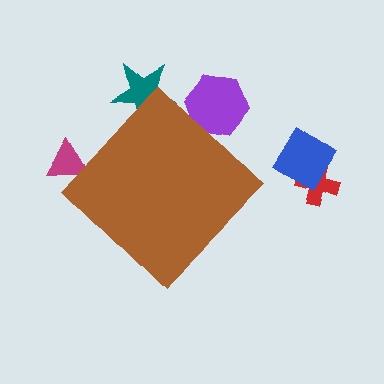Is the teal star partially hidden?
Yes, the teal star is partially hidden behind the brown diamond.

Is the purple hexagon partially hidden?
Yes, the purple hexagon is partially hidden behind the brown diamond.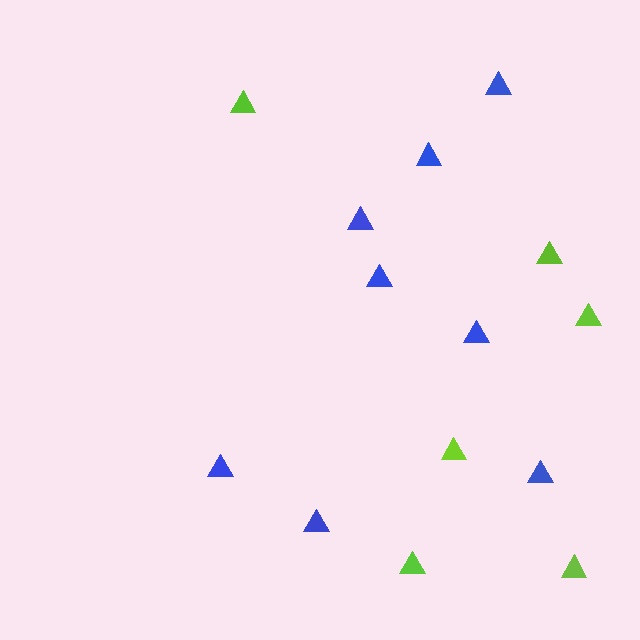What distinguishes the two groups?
There are 2 groups: one group of blue triangles (8) and one group of lime triangles (6).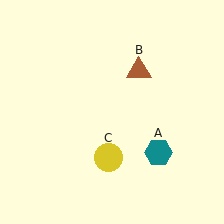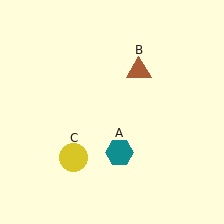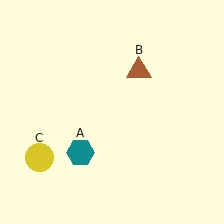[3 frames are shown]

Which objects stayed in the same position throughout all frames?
Brown triangle (object B) remained stationary.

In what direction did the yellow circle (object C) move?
The yellow circle (object C) moved left.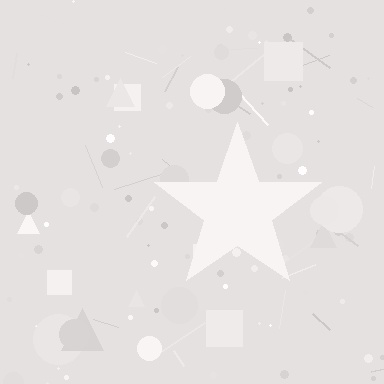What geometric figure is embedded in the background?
A star is embedded in the background.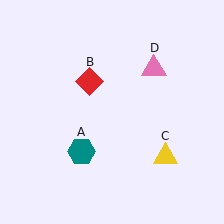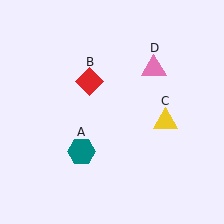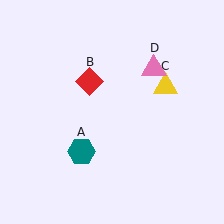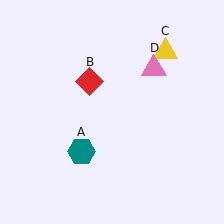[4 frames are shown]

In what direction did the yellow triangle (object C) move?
The yellow triangle (object C) moved up.